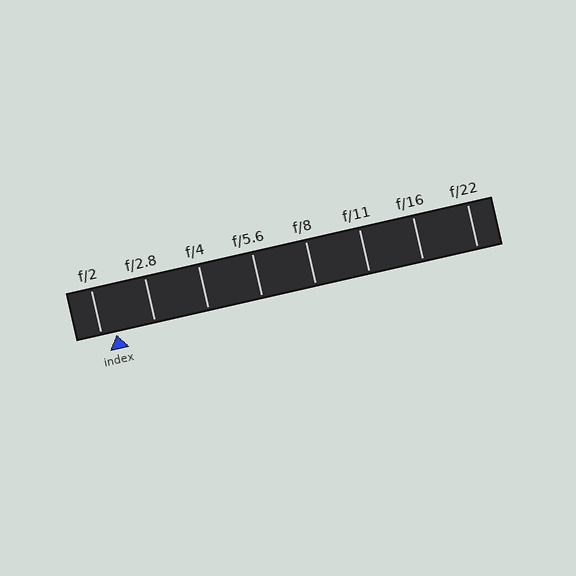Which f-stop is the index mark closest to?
The index mark is closest to f/2.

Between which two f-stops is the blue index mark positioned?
The index mark is between f/2 and f/2.8.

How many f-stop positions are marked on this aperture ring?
There are 8 f-stop positions marked.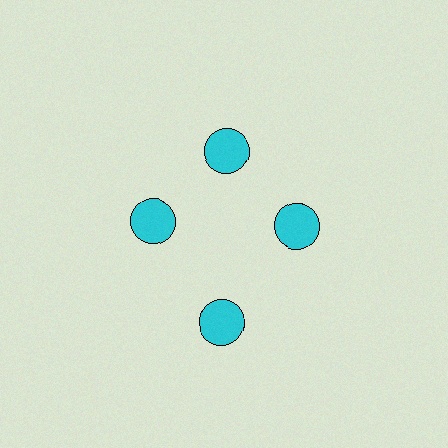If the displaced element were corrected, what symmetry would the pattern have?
It would have 4-fold rotational symmetry — the pattern would map onto itself every 90 degrees.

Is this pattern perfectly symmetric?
No. The 4 cyan circles are arranged in a ring, but one element near the 6 o'clock position is pushed outward from the center, breaking the 4-fold rotational symmetry.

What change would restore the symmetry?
The symmetry would be restored by moving it inward, back onto the ring so that all 4 circles sit at equal angles and equal distance from the center.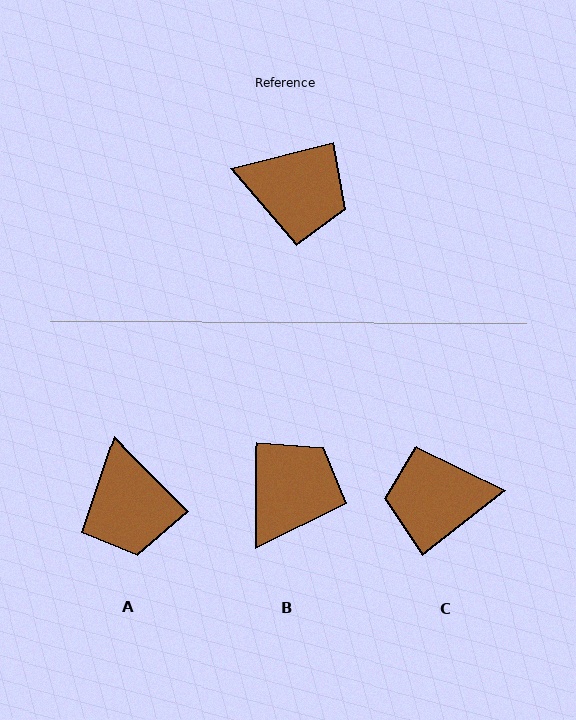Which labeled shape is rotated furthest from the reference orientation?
C, about 156 degrees away.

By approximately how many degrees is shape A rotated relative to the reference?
Approximately 59 degrees clockwise.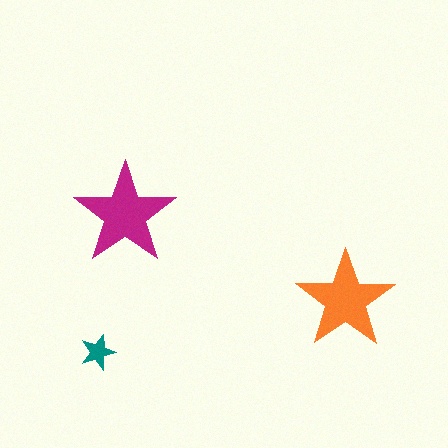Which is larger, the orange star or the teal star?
The orange one.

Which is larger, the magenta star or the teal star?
The magenta one.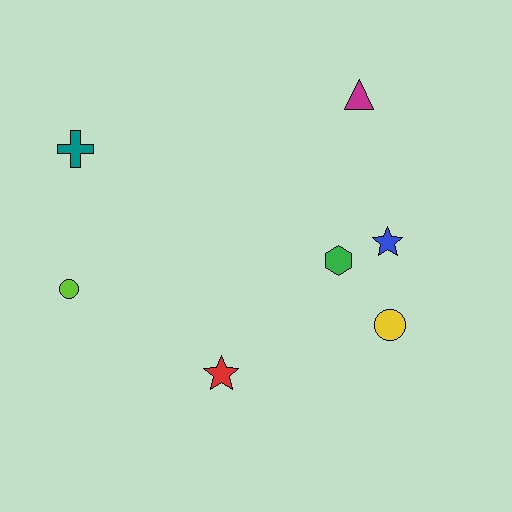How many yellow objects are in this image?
There is 1 yellow object.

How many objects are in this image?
There are 7 objects.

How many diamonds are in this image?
There are no diamonds.